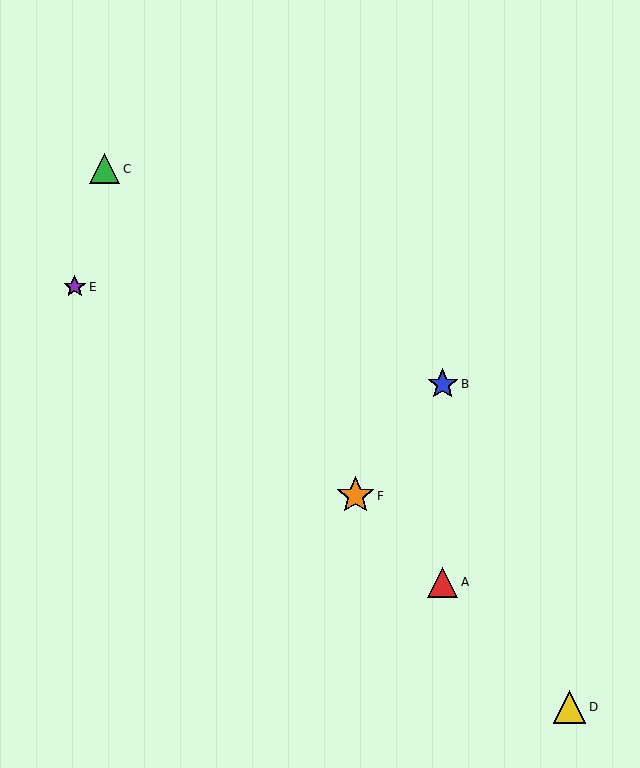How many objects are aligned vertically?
2 objects (A, B) are aligned vertically.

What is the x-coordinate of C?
Object C is at x≈105.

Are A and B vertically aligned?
Yes, both are at x≈443.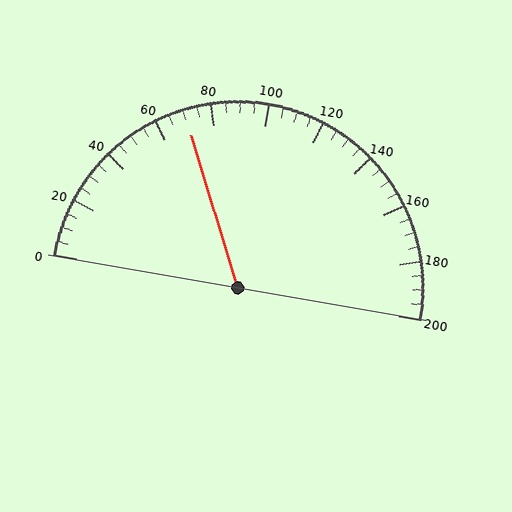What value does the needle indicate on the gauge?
The needle indicates approximately 70.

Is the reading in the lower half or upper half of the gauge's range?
The reading is in the lower half of the range (0 to 200).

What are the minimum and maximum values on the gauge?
The gauge ranges from 0 to 200.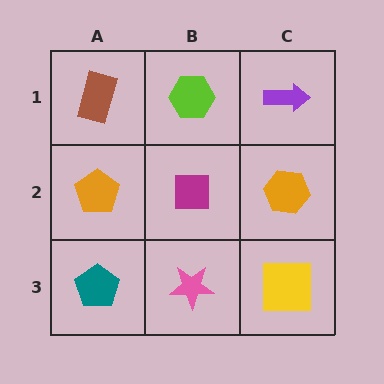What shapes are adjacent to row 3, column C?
An orange hexagon (row 2, column C), a pink star (row 3, column B).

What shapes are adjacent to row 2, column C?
A purple arrow (row 1, column C), a yellow square (row 3, column C), a magenta square (row 2, column B).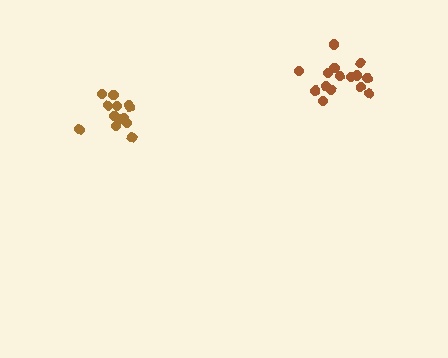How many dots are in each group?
Group 1: 13 dots, Group 2: 15 dots (28 total).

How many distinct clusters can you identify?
There are 2 distinct clusters.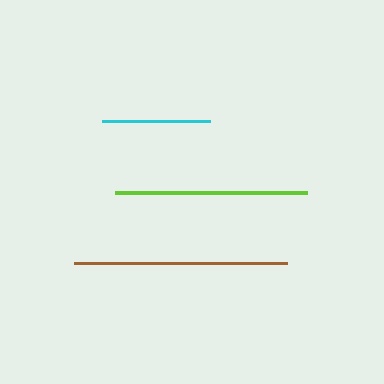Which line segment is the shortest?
The cyan line is the shortest at approximately 108 pixels.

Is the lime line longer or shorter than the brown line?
The brown line is longer than the lime line.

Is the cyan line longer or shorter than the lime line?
The lime line is longer than the cyan line.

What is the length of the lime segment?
The lime segment is approximately 192 pixels long.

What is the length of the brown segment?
The brown segment is approximately 213 pixels long.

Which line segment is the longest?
The brown line is the longest at approximately 213 pixels.